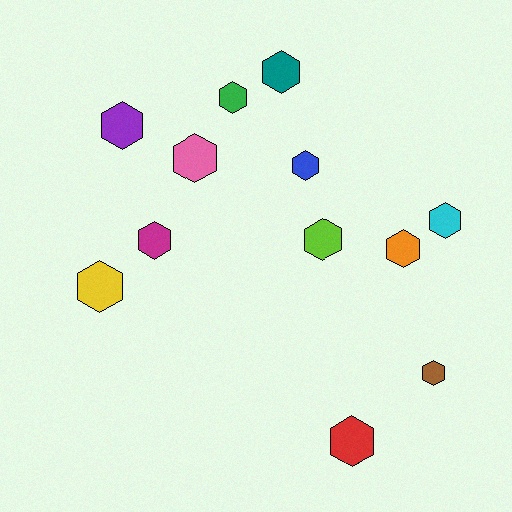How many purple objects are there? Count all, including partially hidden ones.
There is 1 purple object.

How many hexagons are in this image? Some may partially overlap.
There are 12 hexagons.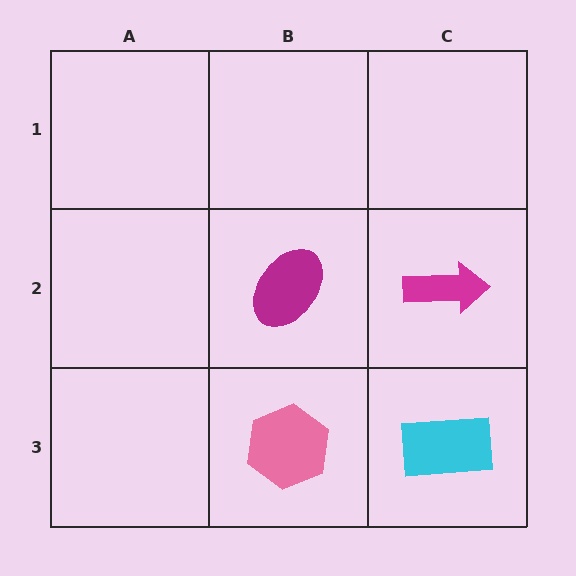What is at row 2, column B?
A magenta ellipse.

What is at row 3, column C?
A cyan rectangle.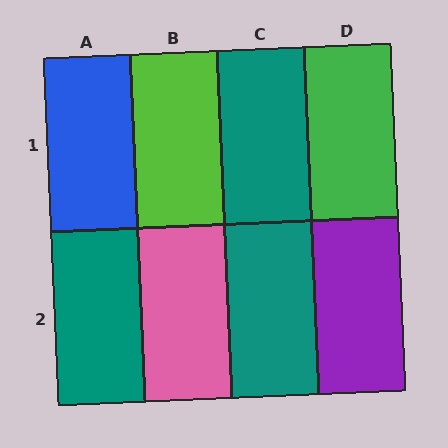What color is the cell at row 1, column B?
Lime.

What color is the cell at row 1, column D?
Green.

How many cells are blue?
1 cell is blue.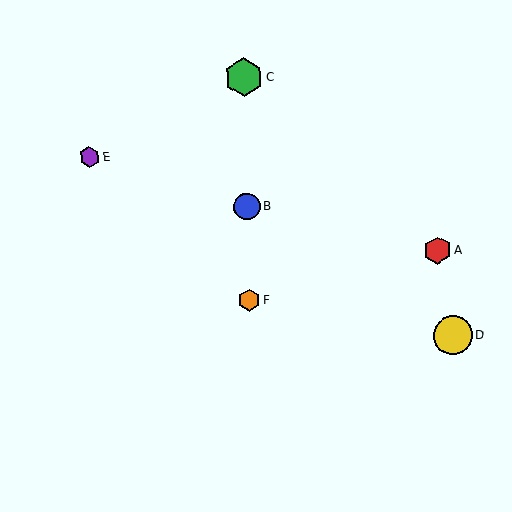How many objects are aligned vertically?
3 objects (B, C, F) are aligned vertically.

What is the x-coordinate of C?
Object C is at x≈244.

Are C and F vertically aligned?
Yes, both are at x≈244.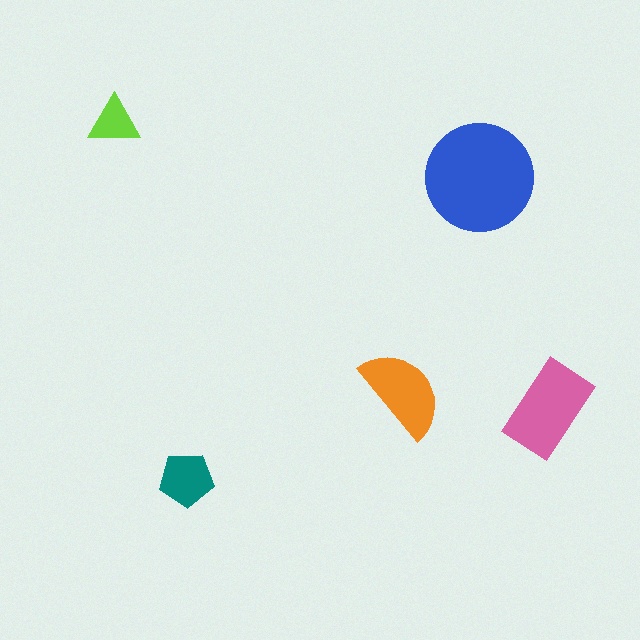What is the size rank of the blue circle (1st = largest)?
1st.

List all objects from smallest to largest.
The lime triangle, the teal pentagon, the orange semicircle, the pink rectangle, the blue circle.